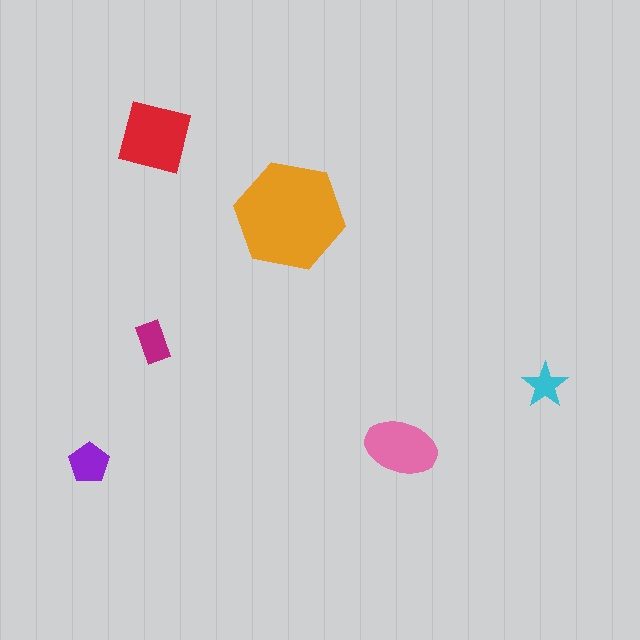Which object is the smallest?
The cyan star.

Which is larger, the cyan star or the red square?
The red square.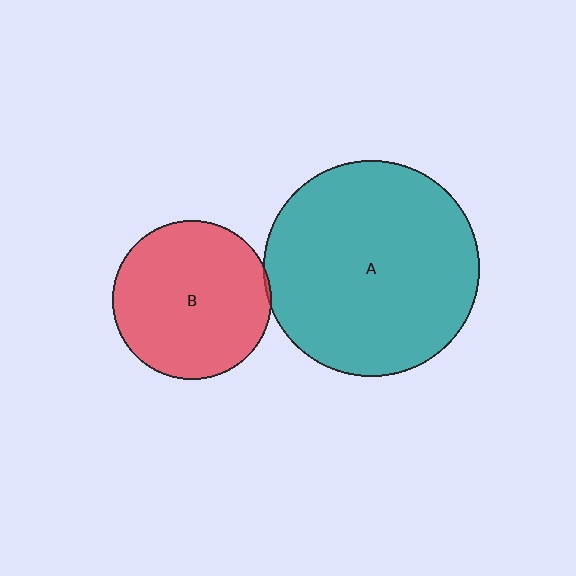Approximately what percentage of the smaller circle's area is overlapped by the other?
Approximately 5%.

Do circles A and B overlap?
Yes.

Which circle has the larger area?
Circle A (teal).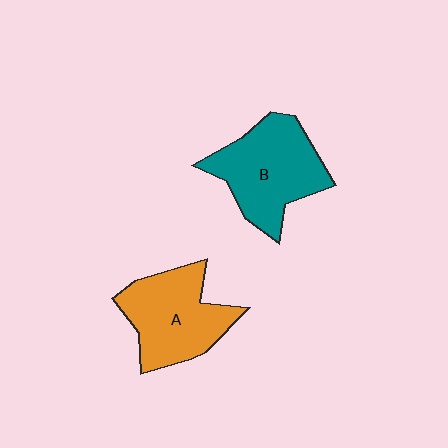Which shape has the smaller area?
Shape A (orange).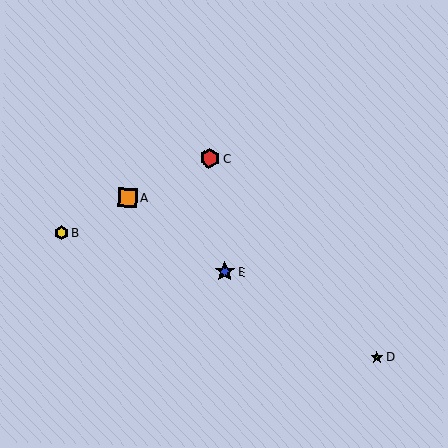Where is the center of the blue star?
The center of the blue star is at (225, 272).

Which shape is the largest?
The blue star (labeled E) is the largest.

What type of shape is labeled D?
Shape D is a lime star.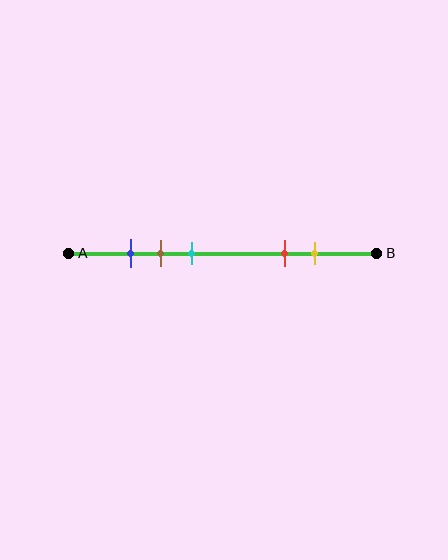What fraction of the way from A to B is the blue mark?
The blue mark is approximately 20% (0.2) of the way from A to B.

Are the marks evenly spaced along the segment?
No, the marks are not evenly spaced.